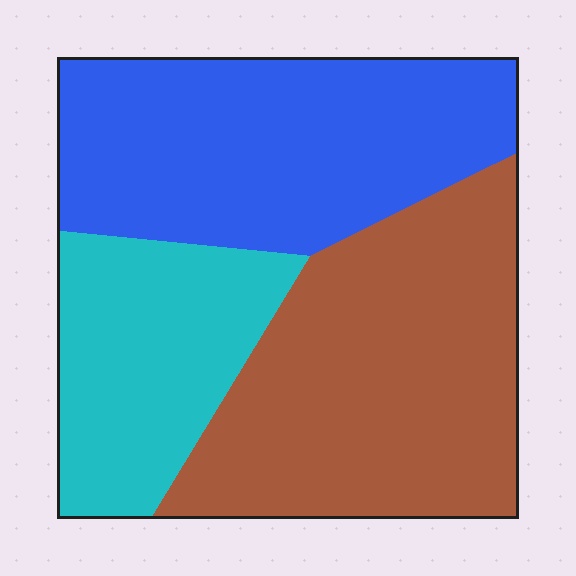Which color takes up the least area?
Cyan, at roughly 25%.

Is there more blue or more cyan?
Blue.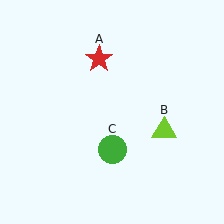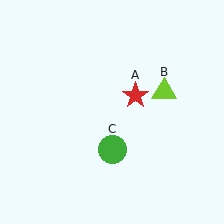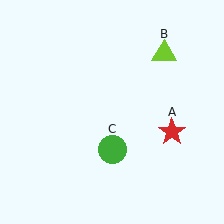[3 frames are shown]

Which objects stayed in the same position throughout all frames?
Green circle (object C) remained stationary.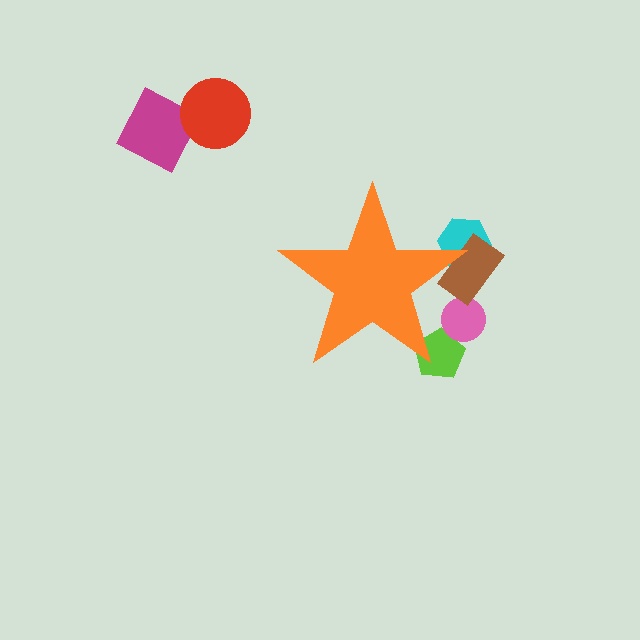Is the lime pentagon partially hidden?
Yes, the lime pentagon is partially hidden behind the orange star.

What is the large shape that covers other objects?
An orange star.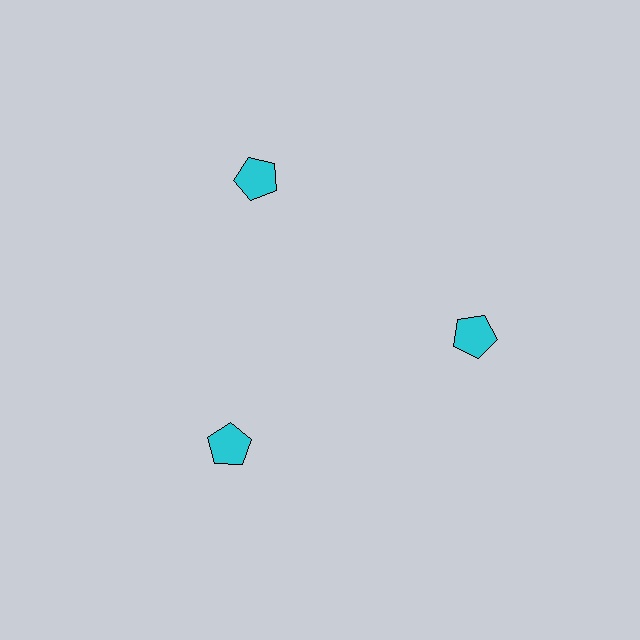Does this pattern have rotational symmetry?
Yes, this pattern has 3-fold rotational symmetry. It looks the same after rotating 120 degrees around the center.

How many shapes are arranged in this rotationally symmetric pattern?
There are 3 shapes, arranged in 3 groups of 1.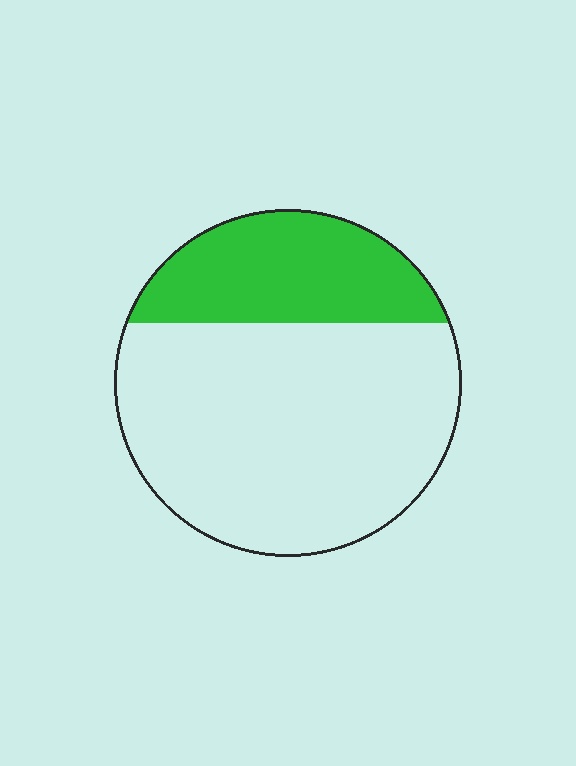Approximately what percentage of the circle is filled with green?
Approximately 30%.